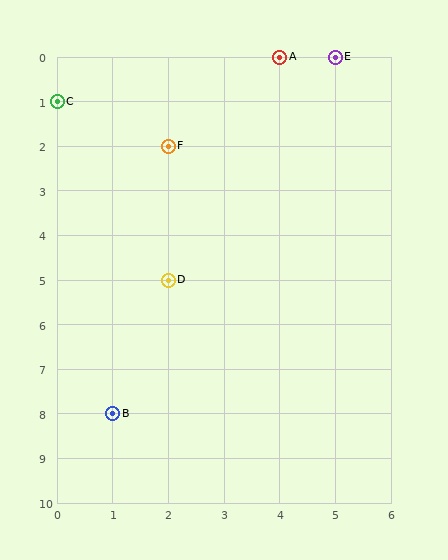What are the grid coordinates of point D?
Point D is at grid coordinates (2, 5).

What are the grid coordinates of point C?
Point C is at grid coordinates (0, 1).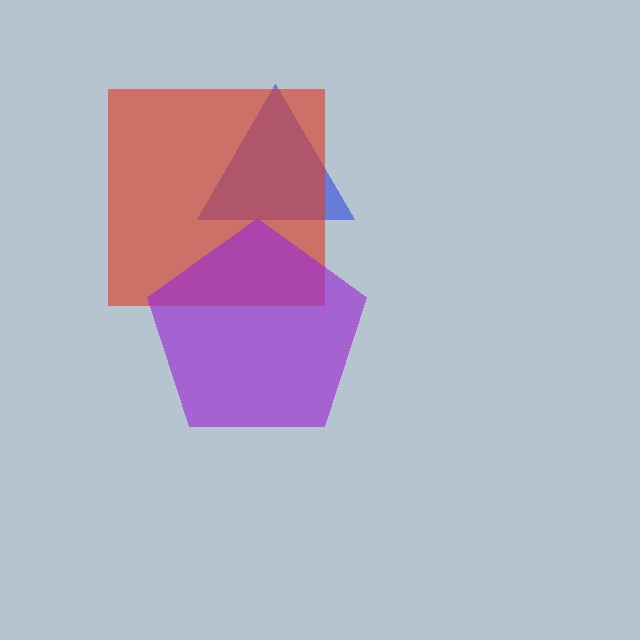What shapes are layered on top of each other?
The layered shapes are: a blue triangle, a red square, a purple pentagon.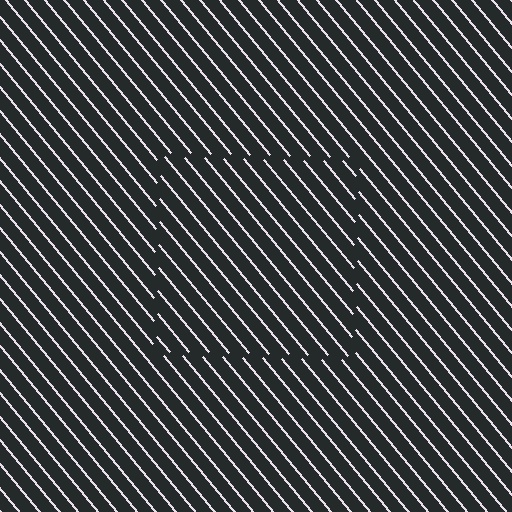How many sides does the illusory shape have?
4 sides — the line-ends trace a square.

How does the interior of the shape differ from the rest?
The interior of the shape contains the same grating, shifted by half a period — the contour is defined by the phase discontinuity where line-ends from the inner and outer gratings abut.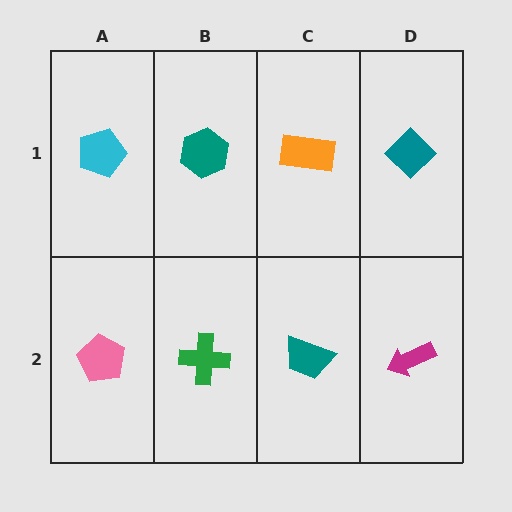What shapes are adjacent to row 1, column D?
A magenta arrow (row 2, column D), an orange rectangle (row 1, column C).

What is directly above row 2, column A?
A cyan pentagon.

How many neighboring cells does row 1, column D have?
2.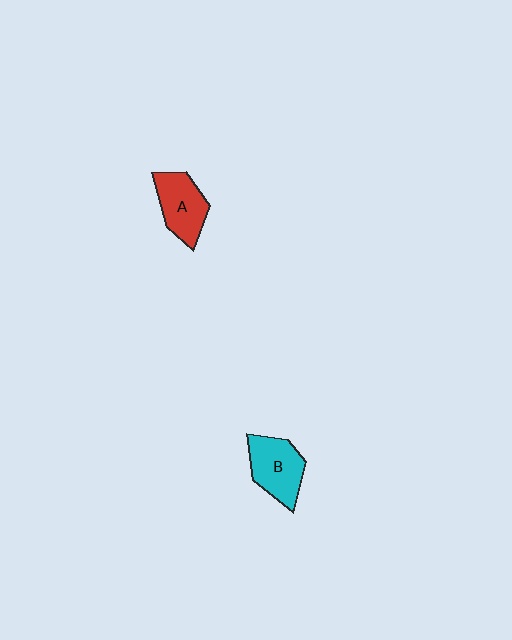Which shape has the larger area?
Shape B (cyan).